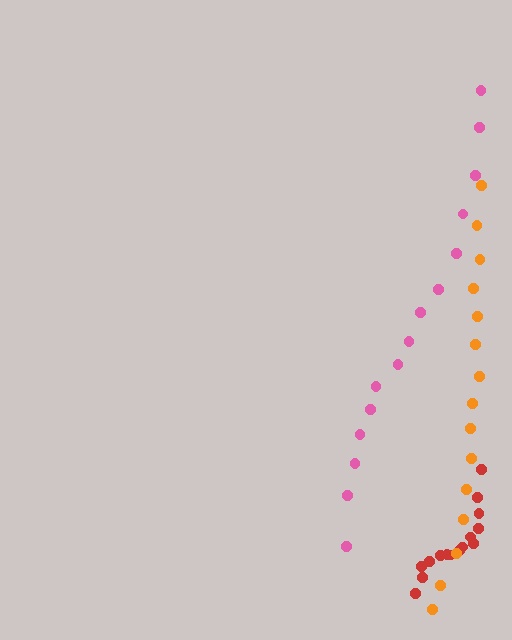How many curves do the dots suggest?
There are 3 distinct paths.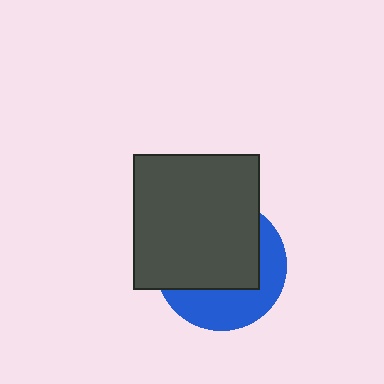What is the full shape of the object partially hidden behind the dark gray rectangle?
The partially hidden object is a blue circle.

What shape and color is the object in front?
The object in front is a dark gray rectangle.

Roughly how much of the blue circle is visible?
A small part of it is visible (roughly 39%).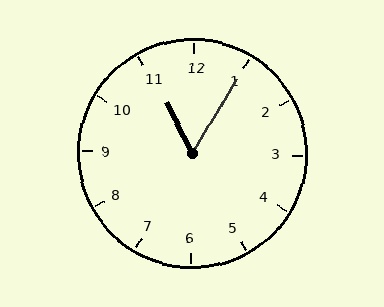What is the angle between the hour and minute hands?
Approximately 58 degrees.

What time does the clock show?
11:05.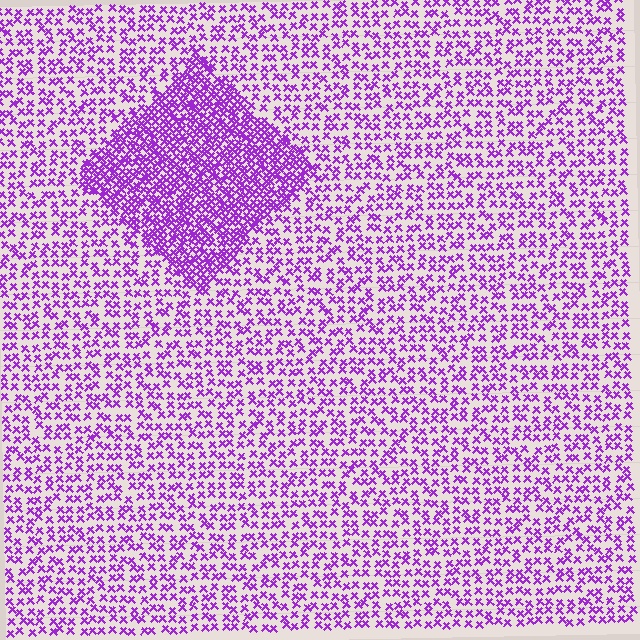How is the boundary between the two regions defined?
The boundary is defined by a change in element density (approximately 2.2x ratio). All elements are the same color, size, and shape.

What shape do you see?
I see a diamond.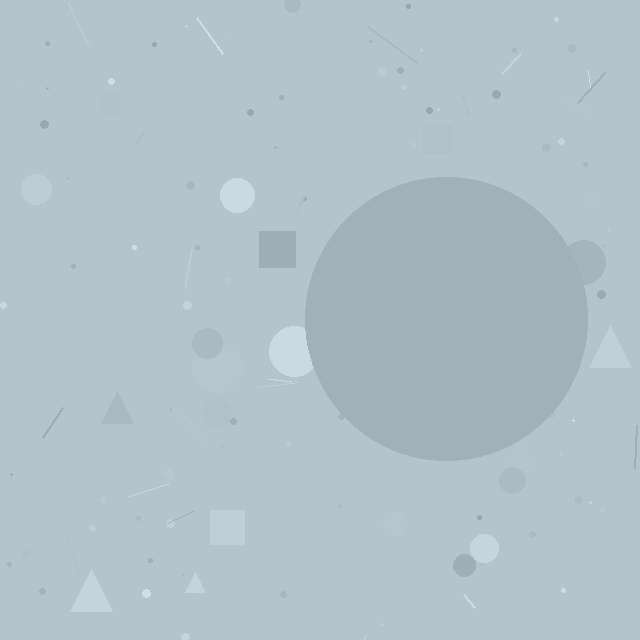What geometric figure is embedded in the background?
A circle is embedded in the background.